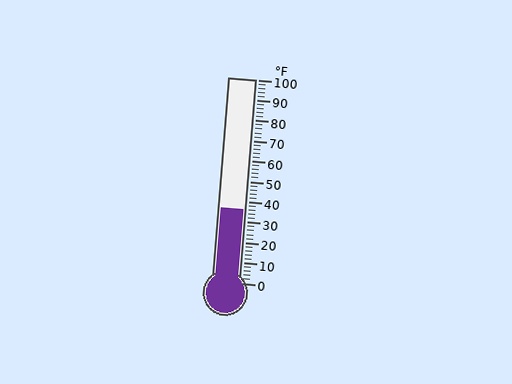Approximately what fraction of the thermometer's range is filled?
The thermometer is filled to approximately 35% of its range.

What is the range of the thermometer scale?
The thermometer scale ranges from 0°F to 100°F.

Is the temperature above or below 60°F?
The temperature is below 60°F.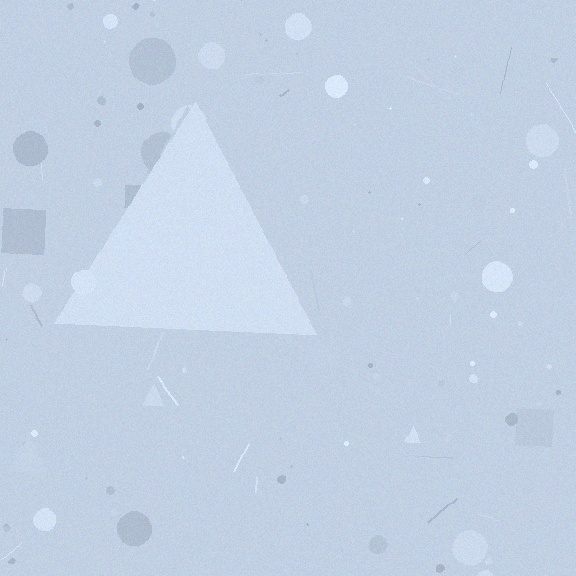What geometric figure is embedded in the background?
A triangle is embedded in the background.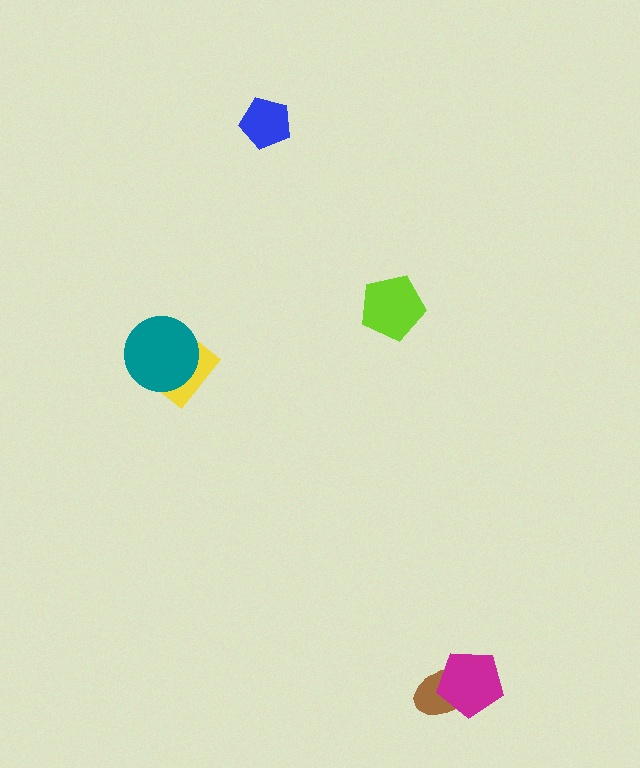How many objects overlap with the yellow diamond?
1 object overlaps with the yellow diamond.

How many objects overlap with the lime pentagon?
0 objects overlap with the lime pentagon.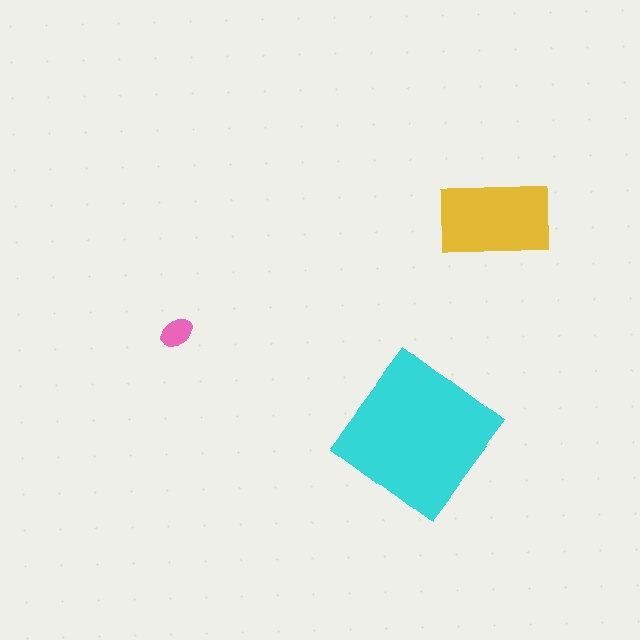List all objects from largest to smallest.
The cyan diamond, the yellow rectangle, the pink ellipse.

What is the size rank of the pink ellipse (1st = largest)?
3rd.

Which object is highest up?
The yellow rectangle is topmost.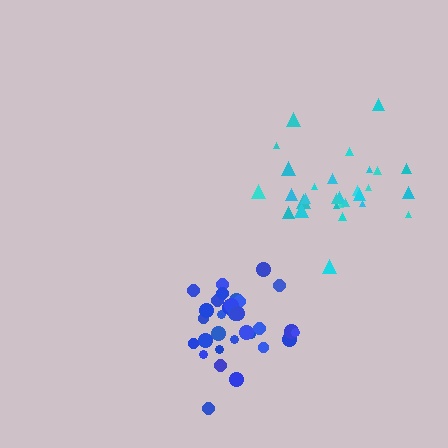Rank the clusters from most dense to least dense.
blue, cyan.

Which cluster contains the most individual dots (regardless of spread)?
Blue (33).